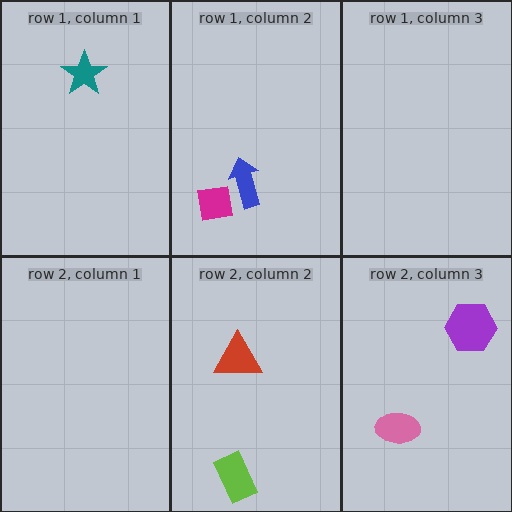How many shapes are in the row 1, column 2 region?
2.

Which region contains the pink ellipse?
The row 2, column 3 region.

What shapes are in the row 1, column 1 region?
The teal star.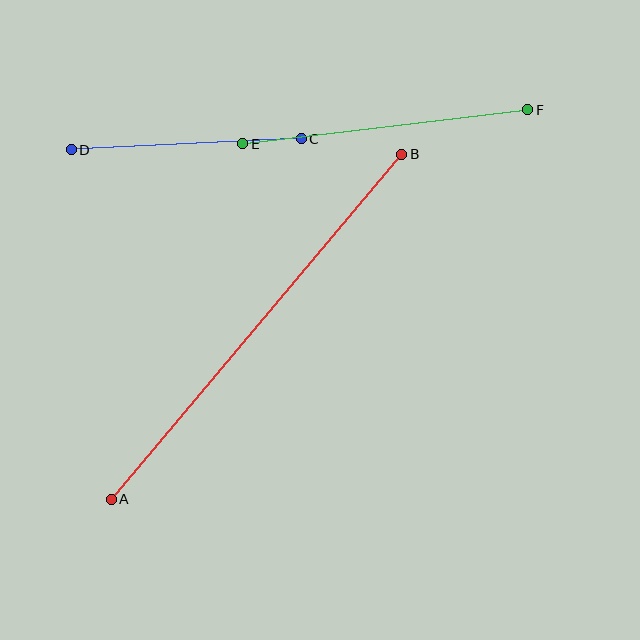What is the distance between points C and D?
The distance is approximately 230 pixels.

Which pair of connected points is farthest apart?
Points A and B are farthest apart.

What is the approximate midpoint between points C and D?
The midpoint is at approximately (186, 144) pixels.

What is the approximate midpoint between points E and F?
The midpoint is at approximately (385, 127) pixels.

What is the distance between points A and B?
The distance is approximately 451 pixels.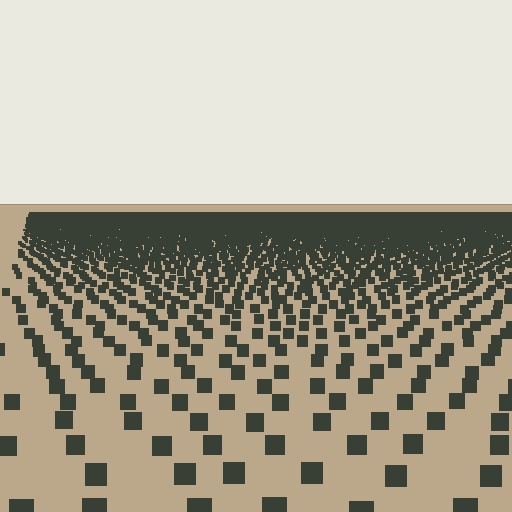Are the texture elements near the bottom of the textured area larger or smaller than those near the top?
Larger. Near the bottom, elements are closer to the viewer and appear at a bigger on-screen size.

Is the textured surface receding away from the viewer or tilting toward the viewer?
The surface is receding away from the viewer. Texture elements get smaller and denser toward the top.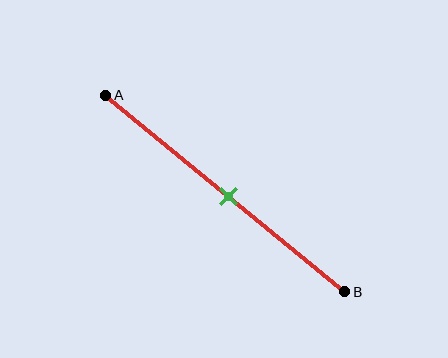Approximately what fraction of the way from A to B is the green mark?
The green mark is approximately 50% of the way from A to B.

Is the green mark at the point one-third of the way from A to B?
No, the mark is at about 50% from A, not at the 33% one-third point.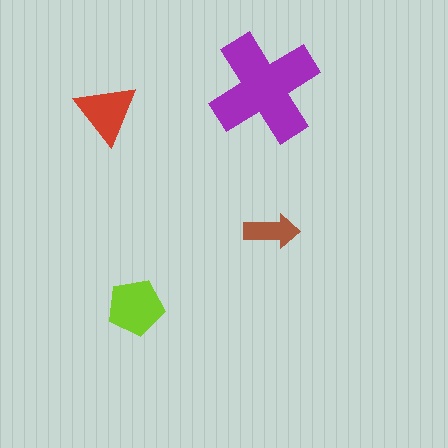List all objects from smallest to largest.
The brown arrow, the red triangle, the lime pentagon, the purple cross.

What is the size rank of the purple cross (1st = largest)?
1st.